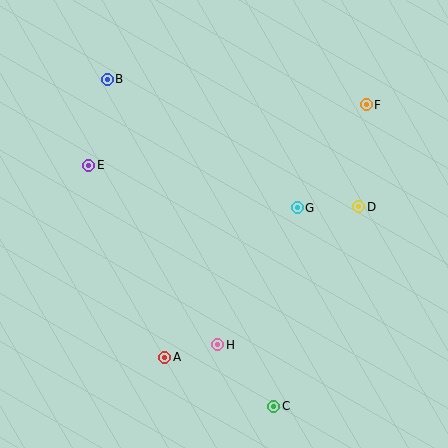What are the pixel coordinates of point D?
Point D is at (359, 207).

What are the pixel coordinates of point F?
Point F is at (366, 105).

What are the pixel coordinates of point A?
Point A is at (165, 357).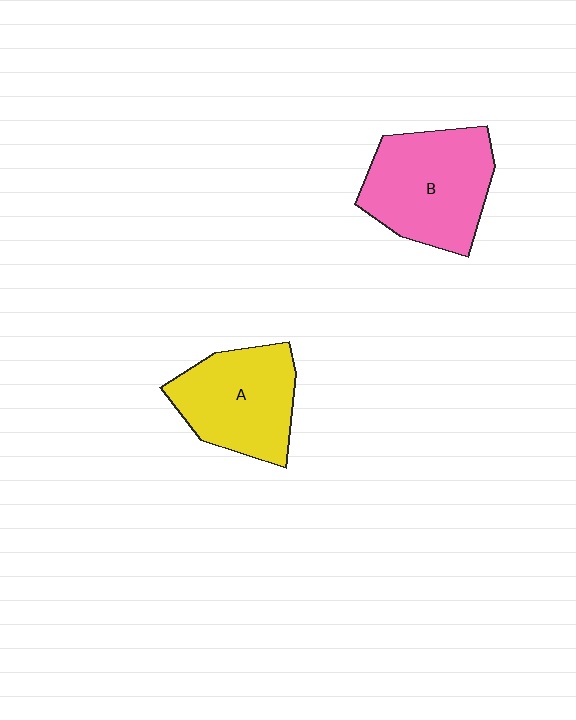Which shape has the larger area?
Shape B (pink).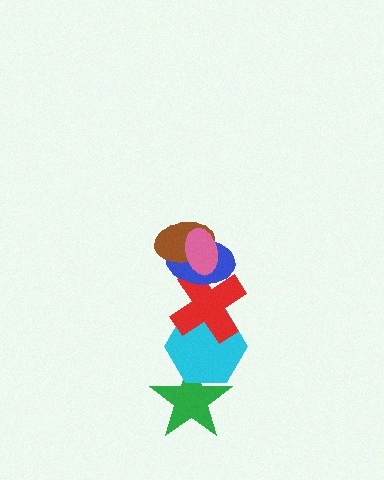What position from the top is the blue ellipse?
The blue ellipse is 3rd from the top.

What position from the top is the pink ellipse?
The pink ellipse is 1st from the top.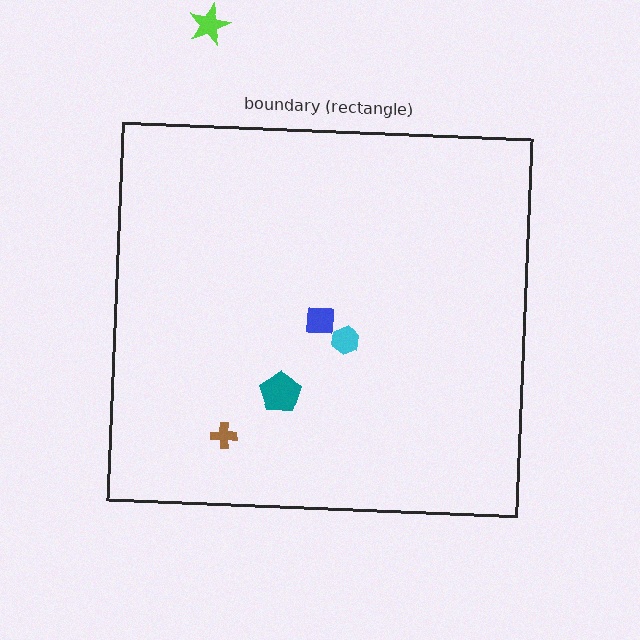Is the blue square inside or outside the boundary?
Inside.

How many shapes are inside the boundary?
4 inside, 1 outside.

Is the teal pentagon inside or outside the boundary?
Inside.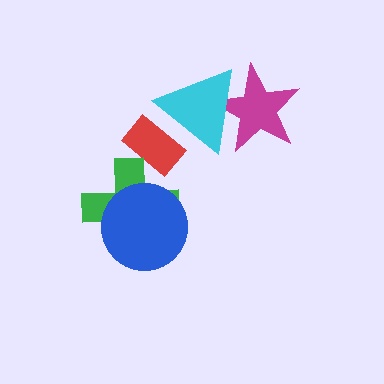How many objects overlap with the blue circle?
1 object overlaps with the blue circle.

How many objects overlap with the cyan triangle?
2 objects overlap with the cyan triangle.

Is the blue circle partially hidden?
No, no other shape covers it.